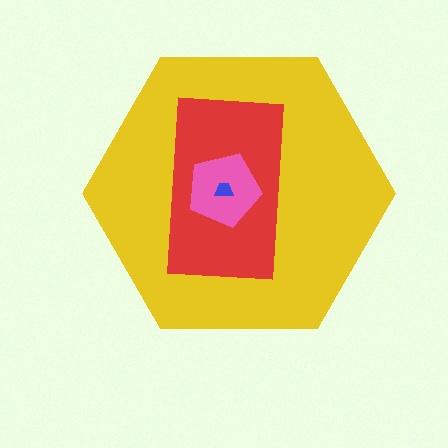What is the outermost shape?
The yellow hexagon.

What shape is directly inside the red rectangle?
The pink pentagon.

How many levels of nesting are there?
4.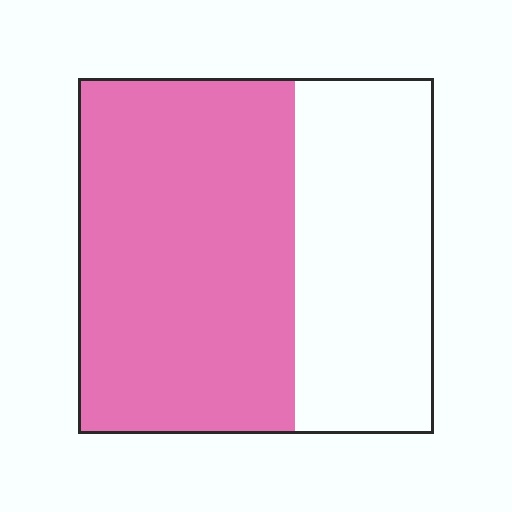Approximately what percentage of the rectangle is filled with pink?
Approximately 60%.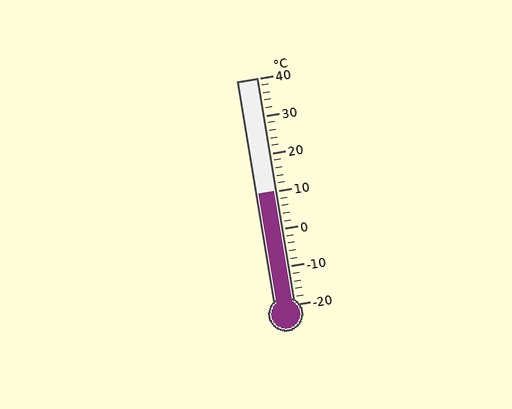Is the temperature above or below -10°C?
The temperature is above -10°C.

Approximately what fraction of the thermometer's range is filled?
The thermometer is filled to approximately 50% of its range.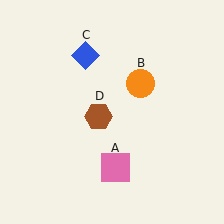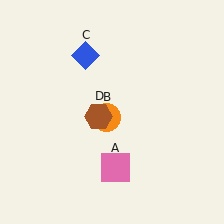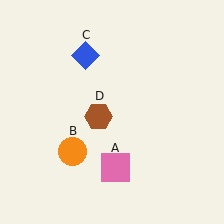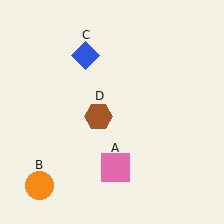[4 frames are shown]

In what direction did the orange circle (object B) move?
The orange circle (object B) moved down and to the left.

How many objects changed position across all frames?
1 object changed position: orange circle (object B).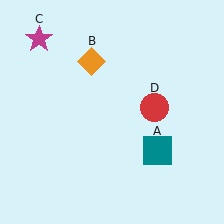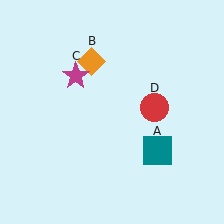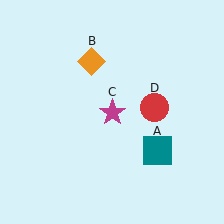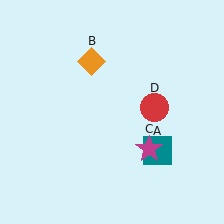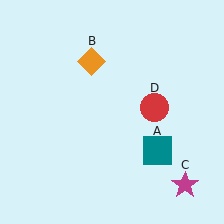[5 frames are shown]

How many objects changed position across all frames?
1 object changed position: magenta star (object C).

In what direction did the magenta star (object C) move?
The magenta star (object C) moved down and to the right.